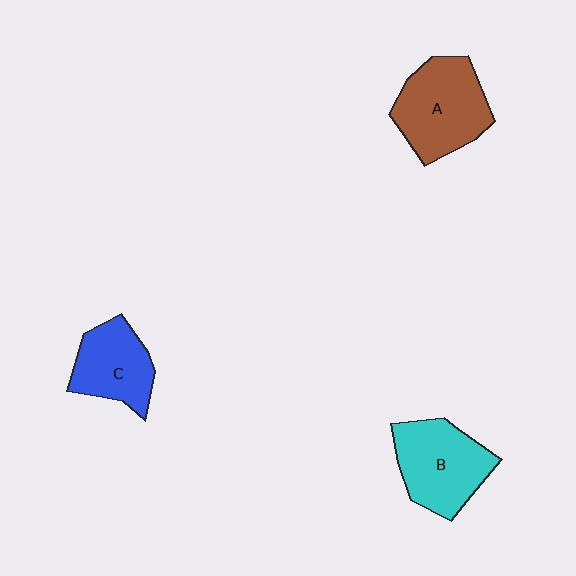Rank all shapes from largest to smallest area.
From largest to smallest: A (brown), B (cyan), C (blue).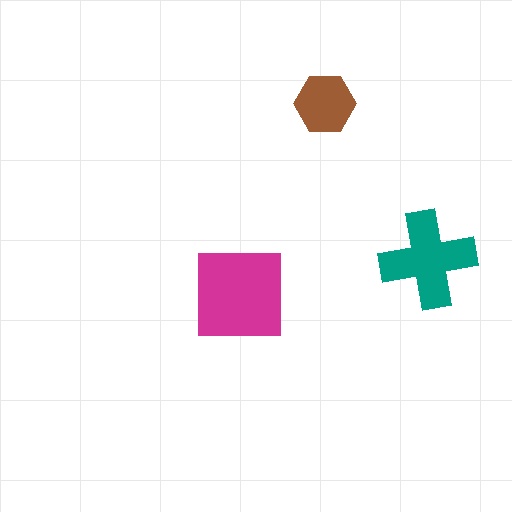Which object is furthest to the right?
The teal cross is rightmost.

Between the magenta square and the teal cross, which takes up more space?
The magenta square.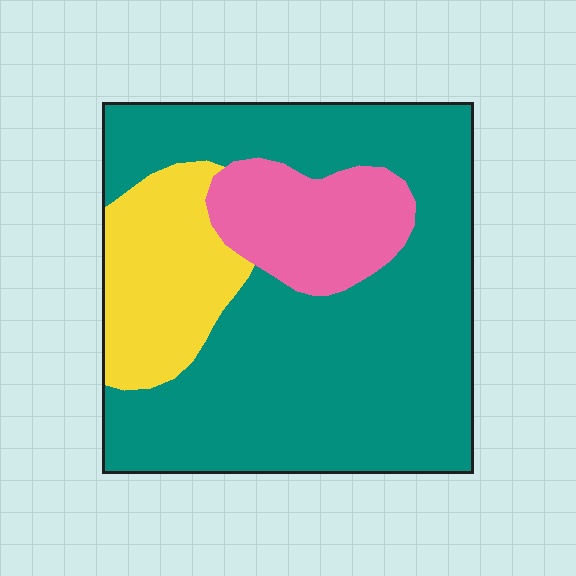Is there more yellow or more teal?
Teal.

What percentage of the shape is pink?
Pink covers around 15% of the shape.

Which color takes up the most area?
Teal, at roughly 65%.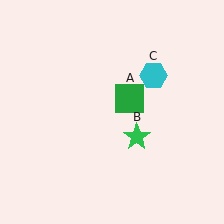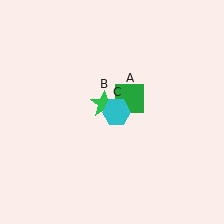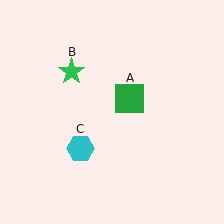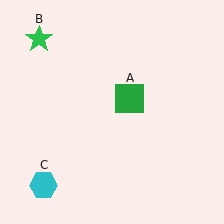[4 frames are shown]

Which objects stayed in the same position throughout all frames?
Green square (object A) remained stationary.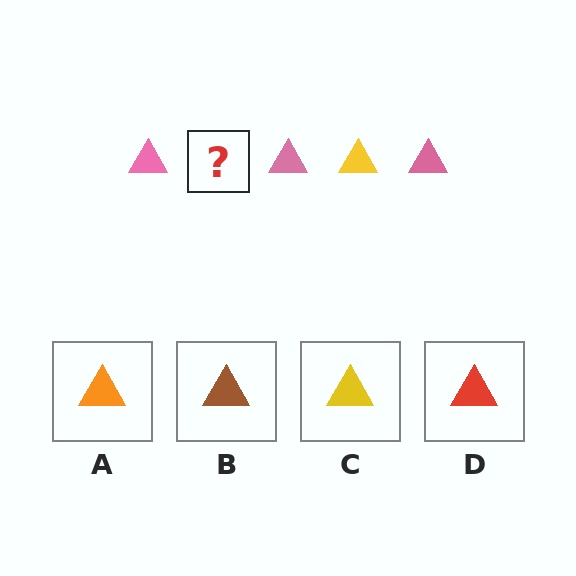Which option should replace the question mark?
Option C.